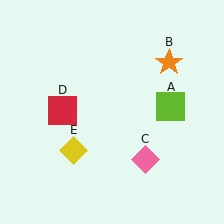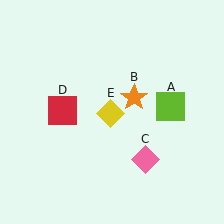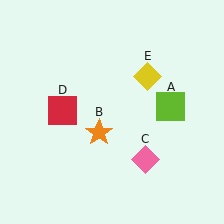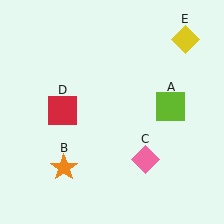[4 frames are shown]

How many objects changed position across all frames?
2 objects changed position: orange star (object B), yellow diamond (object E).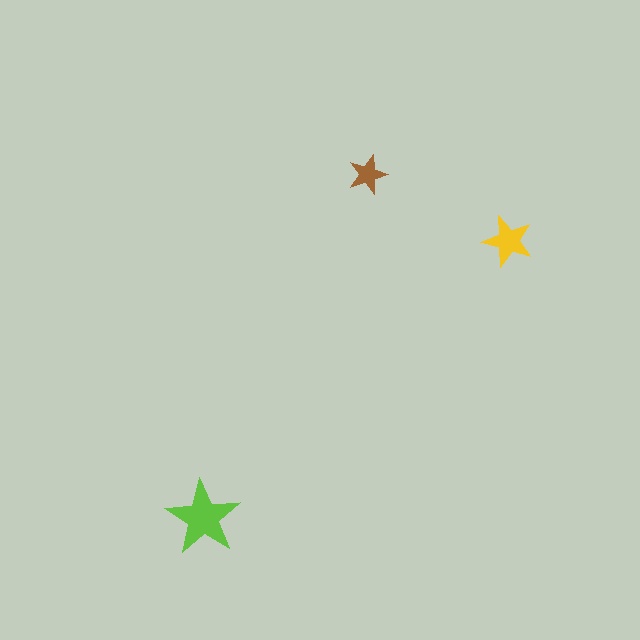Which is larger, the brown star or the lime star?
The lime one.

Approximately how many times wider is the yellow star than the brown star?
About 1.5 times wider.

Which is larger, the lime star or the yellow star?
The lime one.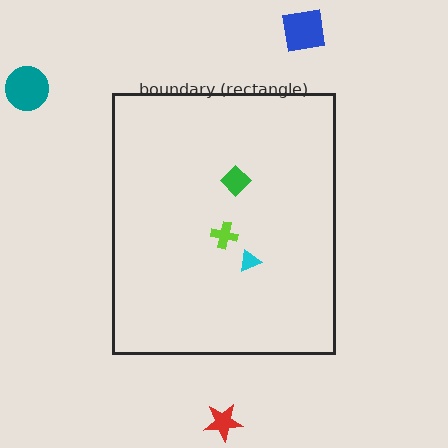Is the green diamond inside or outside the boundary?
Inside.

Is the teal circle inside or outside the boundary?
Outside.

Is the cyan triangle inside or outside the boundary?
Inside.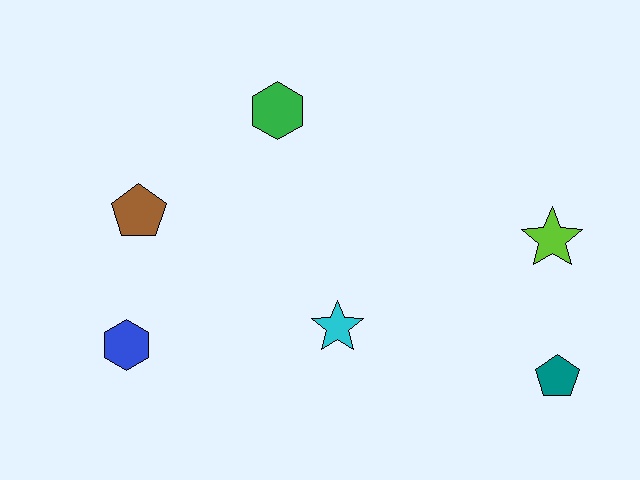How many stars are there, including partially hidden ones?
There are 2 stars.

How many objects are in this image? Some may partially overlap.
There are 6 objects.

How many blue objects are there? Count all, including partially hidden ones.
There is 1 blue object.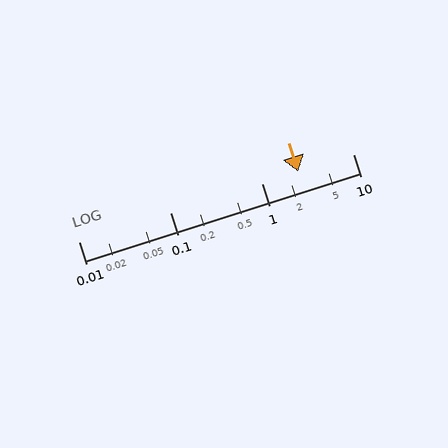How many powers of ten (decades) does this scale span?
The scale spans 3 decades, from 0.01 to 10.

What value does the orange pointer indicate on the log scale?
The pointer indicates approximately 2.5.